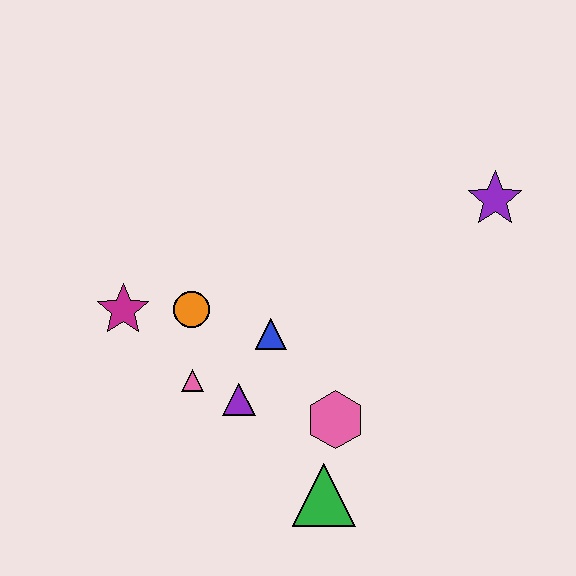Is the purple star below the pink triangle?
No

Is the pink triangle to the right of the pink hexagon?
No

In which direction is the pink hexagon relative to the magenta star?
The pink hexagon is to the right of the magenta star.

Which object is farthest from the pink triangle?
The purple star is farthest from the pink triangle.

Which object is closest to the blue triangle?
The purple triangle is closest to the blue triangle.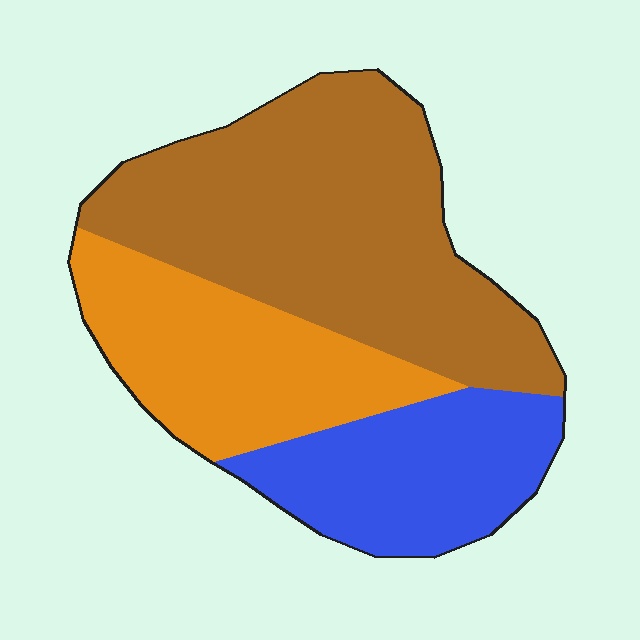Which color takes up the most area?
Brown, at roughly 50%.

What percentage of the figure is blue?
Blue covers about 25% of the figure.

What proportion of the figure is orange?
Orange covers 27% of the figure.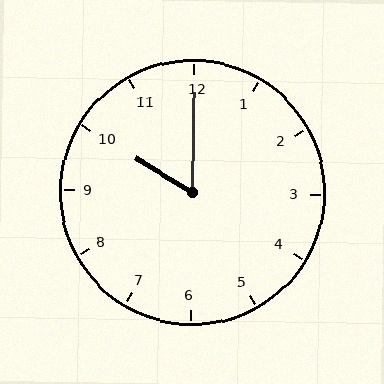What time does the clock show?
10:00.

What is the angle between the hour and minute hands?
Approximately 60 degrees.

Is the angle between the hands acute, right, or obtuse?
It is acute.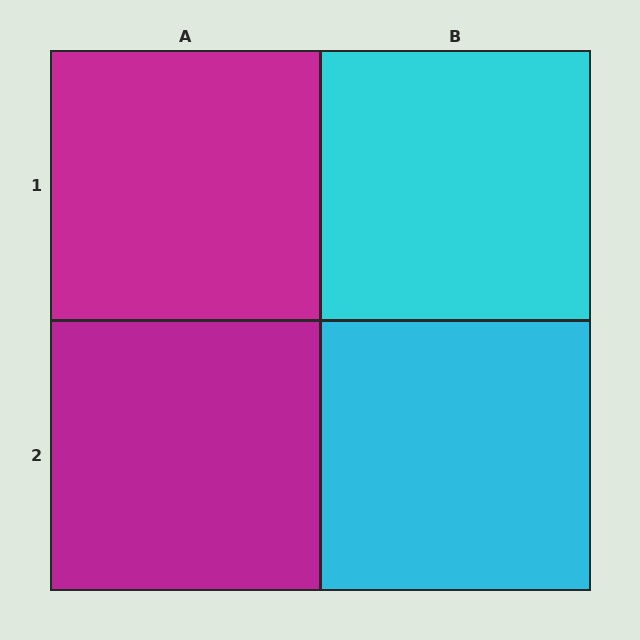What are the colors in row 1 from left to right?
Magenta, cyan.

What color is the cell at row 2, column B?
Cyan.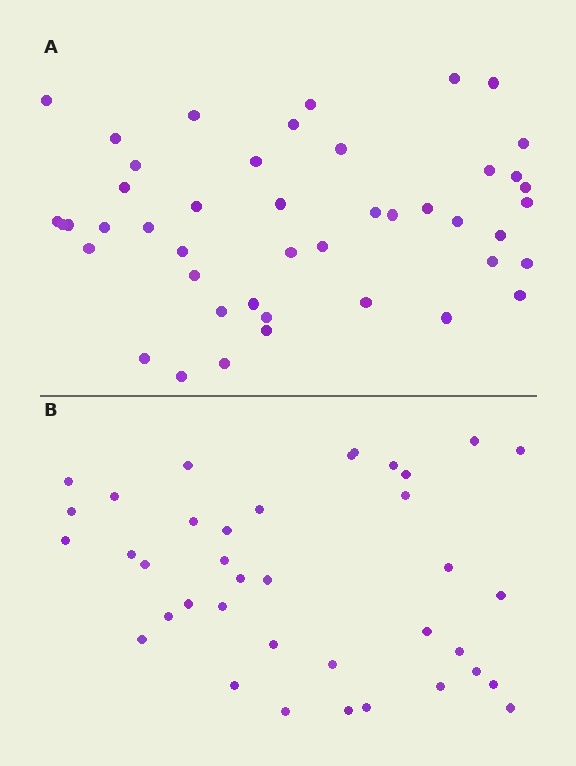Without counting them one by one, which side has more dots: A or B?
Region A (the top region) has more dots.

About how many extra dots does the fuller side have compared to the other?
Region A has roughly 8 or so more dots than region B.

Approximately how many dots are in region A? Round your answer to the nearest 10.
About 40 dots. (The exact count is 45, which rounds to 40.)